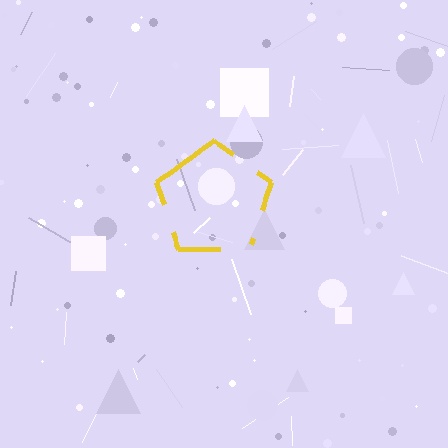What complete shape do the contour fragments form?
The contour fragments form a pentagon.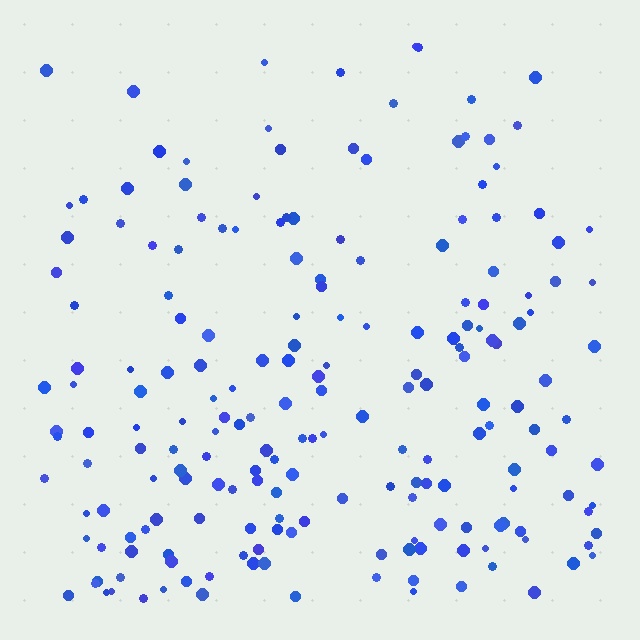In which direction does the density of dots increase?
From top to bottom, with the bottom side densest.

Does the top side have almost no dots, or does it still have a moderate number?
Still a moderate number, just noticeably fewer than the bottom.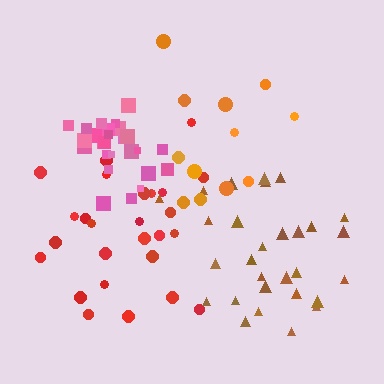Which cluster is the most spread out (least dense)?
Orange.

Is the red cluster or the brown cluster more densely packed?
Brown.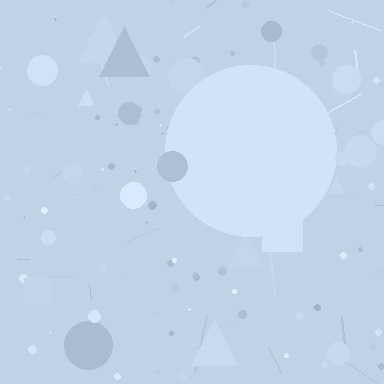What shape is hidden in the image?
A circle is hidden in the image.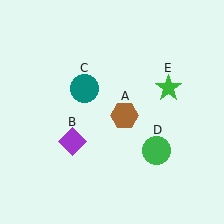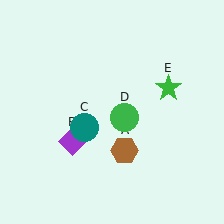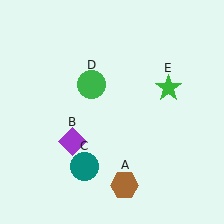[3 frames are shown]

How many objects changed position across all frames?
3 objects changed position: brown hexagon (object A), teal circle (object C), green circle (object D).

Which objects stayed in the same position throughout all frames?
Purple diamond (object B) and green star (object E) remained stationary.